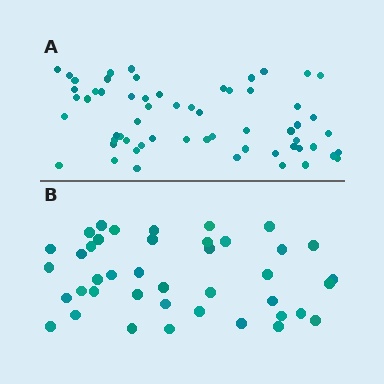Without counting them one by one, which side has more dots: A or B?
Region A (the top region) has more dots.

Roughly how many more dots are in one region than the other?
Region A has approximately 20 more dots than region B.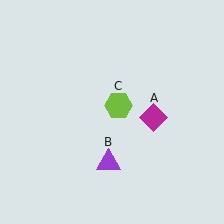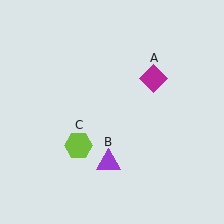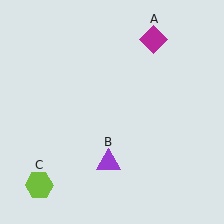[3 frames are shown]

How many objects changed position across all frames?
2 objects changed position: magenta diamond (object A), lime hexagon (object C).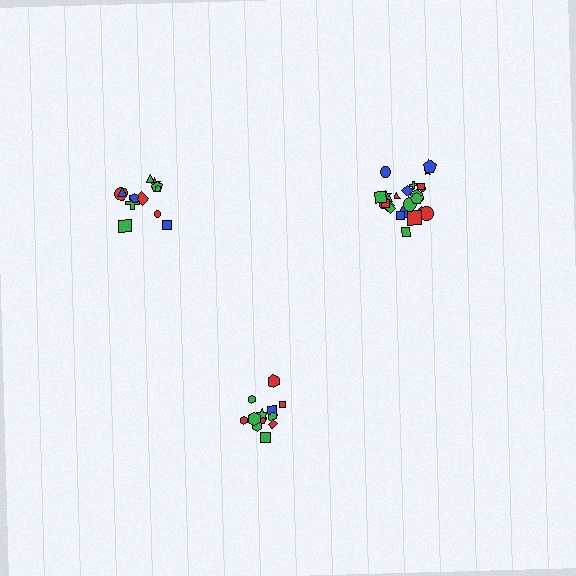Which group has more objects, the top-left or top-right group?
The top-right group.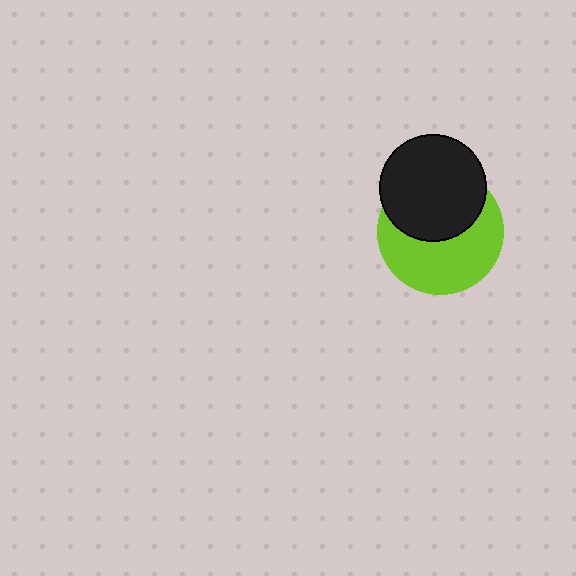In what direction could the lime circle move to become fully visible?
The lime circle could move down. That would shift it out from behind the black circle entirely.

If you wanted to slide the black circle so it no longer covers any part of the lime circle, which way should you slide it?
Slide it up — that is the most direct way to separate the two shapes.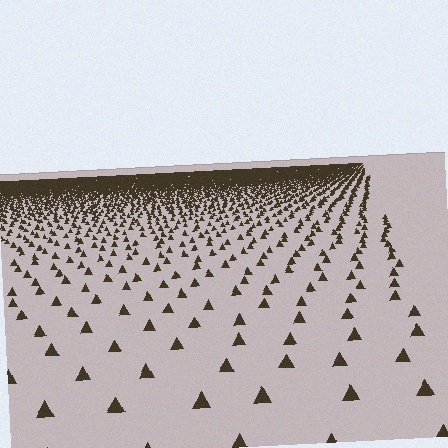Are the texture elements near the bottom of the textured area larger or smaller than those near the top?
Larger. Near the bottom, elements are closer to the viewer and appear at a bigger on-screen size.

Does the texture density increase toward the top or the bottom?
Density increases toward the top.